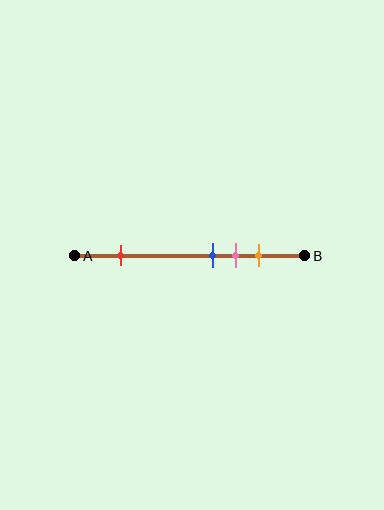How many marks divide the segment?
There are 4 marks dividing the segment.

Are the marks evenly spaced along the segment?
No, the marks are not evenly spaced.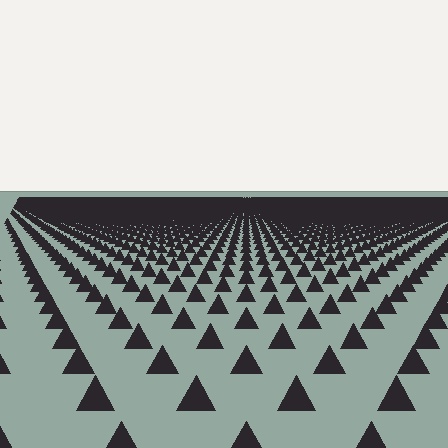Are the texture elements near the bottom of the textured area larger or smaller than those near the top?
Larger. Near the bottom, elements are closer to the viewer and appear at a bigger on-screen size.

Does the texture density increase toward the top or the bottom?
Density increases toward the top.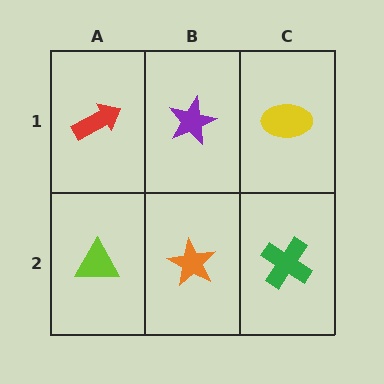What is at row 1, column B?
A purple star.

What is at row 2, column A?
A lime triangle.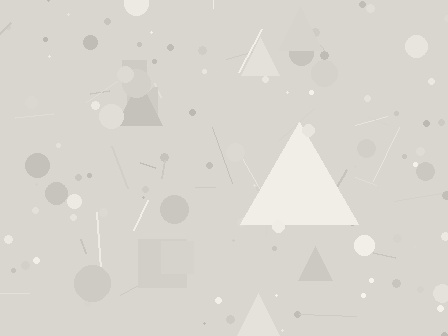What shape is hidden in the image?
A triangle is hidden in the image.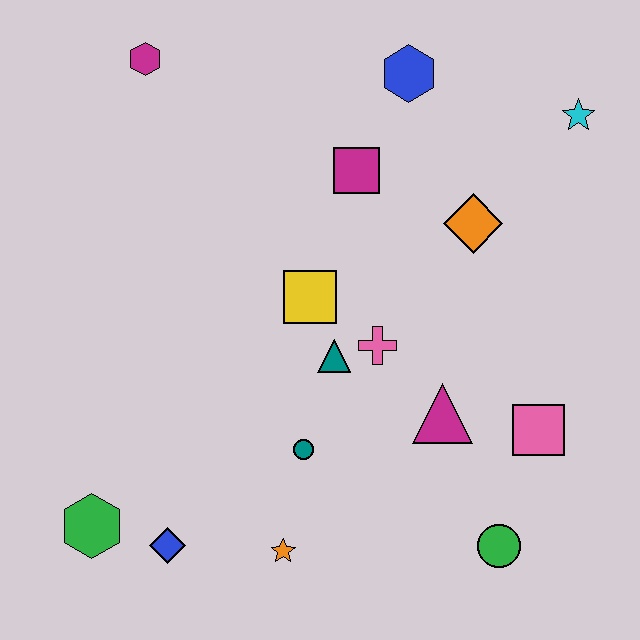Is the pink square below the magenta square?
Yes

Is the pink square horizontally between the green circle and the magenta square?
No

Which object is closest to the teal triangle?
The pink cross is closest to the teal triangle.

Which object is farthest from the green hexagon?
The cyan star is farthest from the green hexagon.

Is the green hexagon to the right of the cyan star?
No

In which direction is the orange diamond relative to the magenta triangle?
The orange diamond is above the magenta triangle.